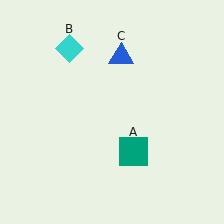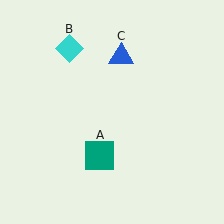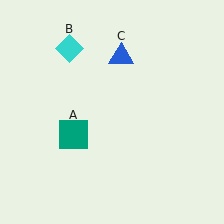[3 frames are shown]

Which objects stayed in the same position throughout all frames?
Cyan diamond (object B) and blue triangle (object C) remained stationary.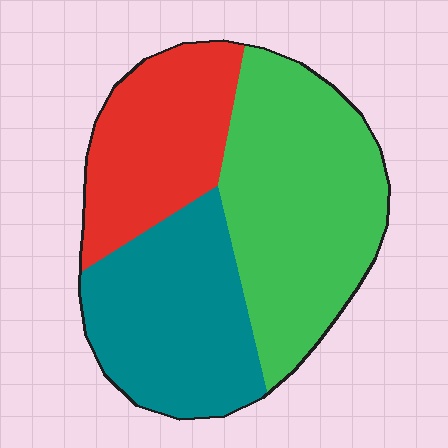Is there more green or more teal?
Green.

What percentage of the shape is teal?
Teal covers roughly 30% of the shape.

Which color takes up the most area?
Green, at roughly 40%.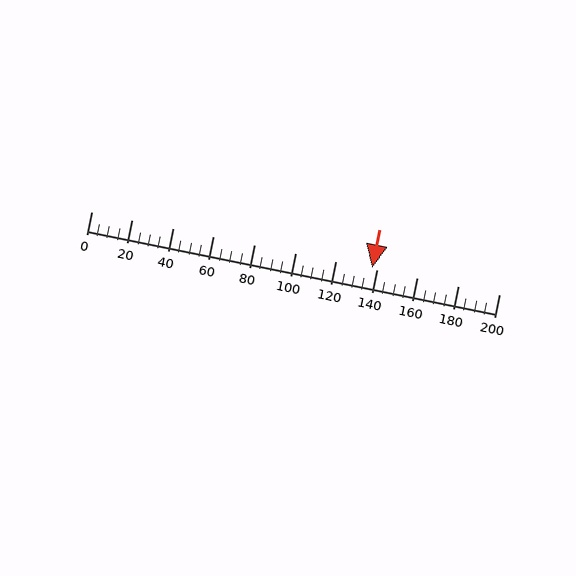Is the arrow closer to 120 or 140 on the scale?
The arrow is closer to 140.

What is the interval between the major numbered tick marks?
The major tick marks are spaced 20 units apart.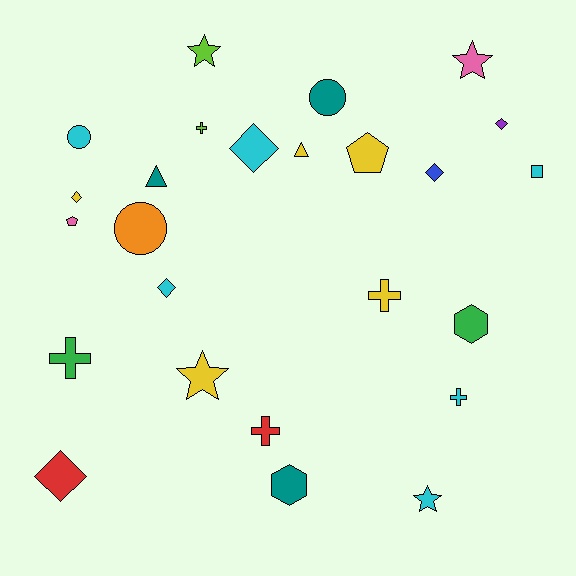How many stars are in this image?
There are 4 stars.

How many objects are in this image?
There are 25 objects.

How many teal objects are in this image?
There are 3 teal objects.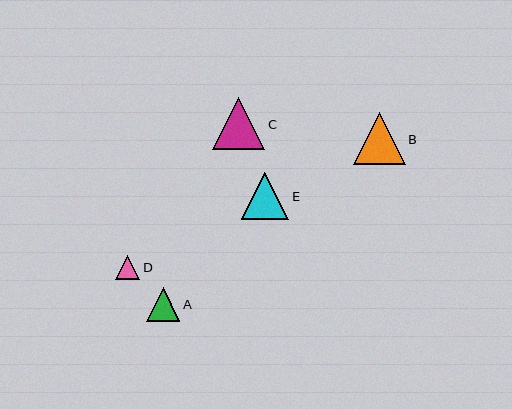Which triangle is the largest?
Triangle C is the largest with a size of approximately 52 pixels.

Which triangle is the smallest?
Triangle D is the smallest with a size of approximately 24 pixels.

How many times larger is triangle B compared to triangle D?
Triangle B is approximately 2.1 times the size of triangle D.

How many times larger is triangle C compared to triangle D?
Triangle C is approximately 2.1 times the size of triangle D.